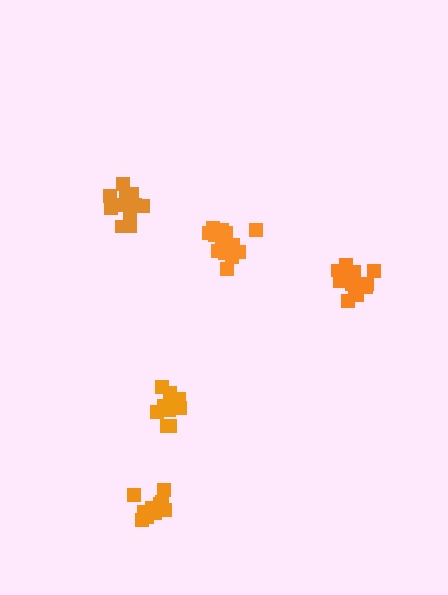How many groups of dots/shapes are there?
There are 5 groups.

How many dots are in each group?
Group 1: 10 dots, Group 2: 15 dots, Group 3: 13 dots, Group 4: 13 dots, Group 5: 11 dots (62 total).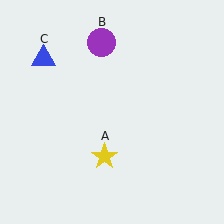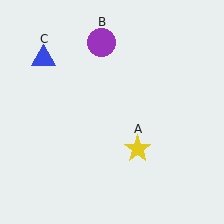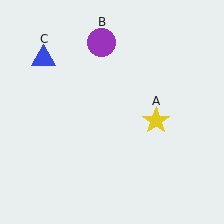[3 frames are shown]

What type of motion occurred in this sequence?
The yellow star (object A) rotated counterclockwise around the center of the scene.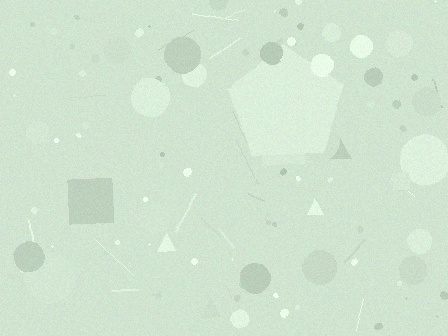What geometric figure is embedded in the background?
A pentagon is embedded in the background.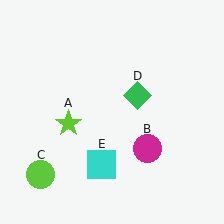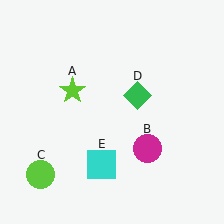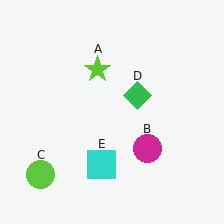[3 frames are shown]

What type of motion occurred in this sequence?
The lime star (object A) rotated clockwise around the center of the scene.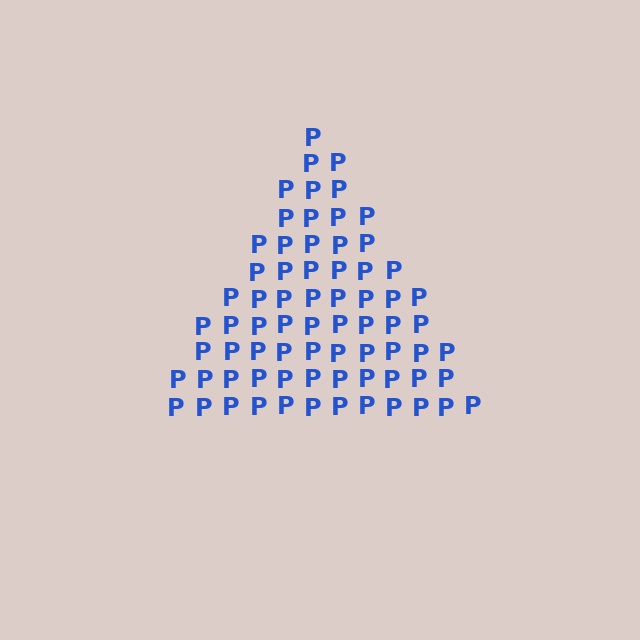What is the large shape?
The large shape is a triangle.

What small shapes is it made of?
It is made of small letter P's.